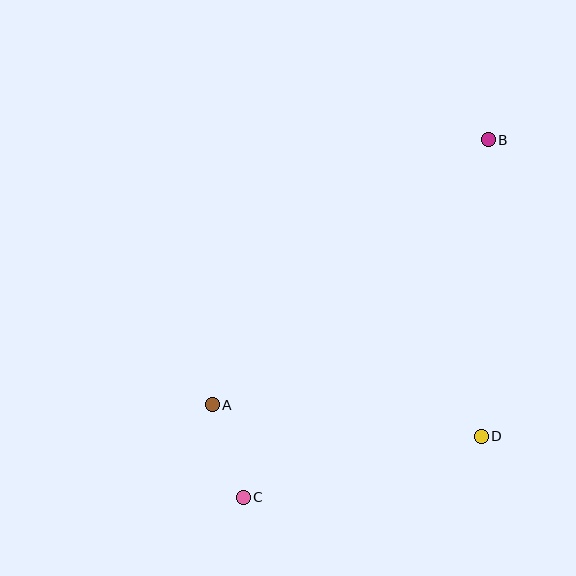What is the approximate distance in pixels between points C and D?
The distance between C and D is approximately 246 pixels.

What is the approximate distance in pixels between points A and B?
The distance between A and B is approximately 382 pixels.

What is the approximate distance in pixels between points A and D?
The distance between A and D is approximately 270 pixels.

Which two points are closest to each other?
Points A and C are closest to each other.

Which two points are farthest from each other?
Points B and C are farthest from each other.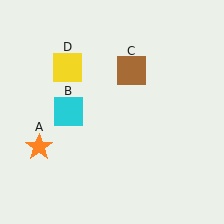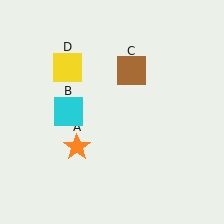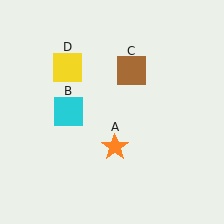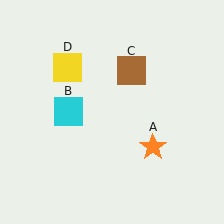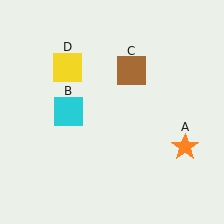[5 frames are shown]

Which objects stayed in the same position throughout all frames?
Cyan square (object B) and brown square (object C) and yellow square (object D) remained stationary.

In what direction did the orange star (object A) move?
The orange star (object A) moved right.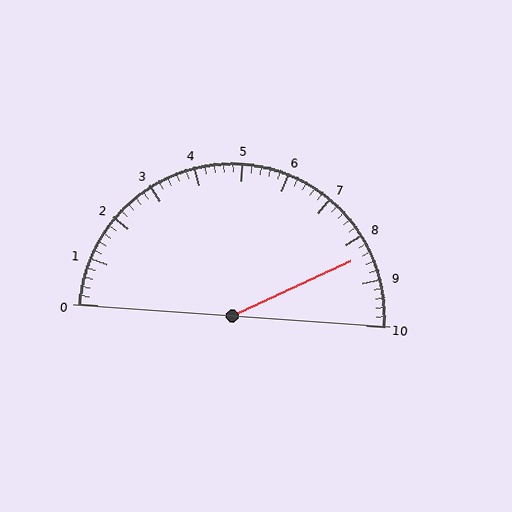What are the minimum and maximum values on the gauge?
The gauge ranges from 0 to 10.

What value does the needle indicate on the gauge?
The needle indicates approximately 8.4.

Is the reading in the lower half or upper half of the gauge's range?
The reading is in the upper half of the range (0 to 10).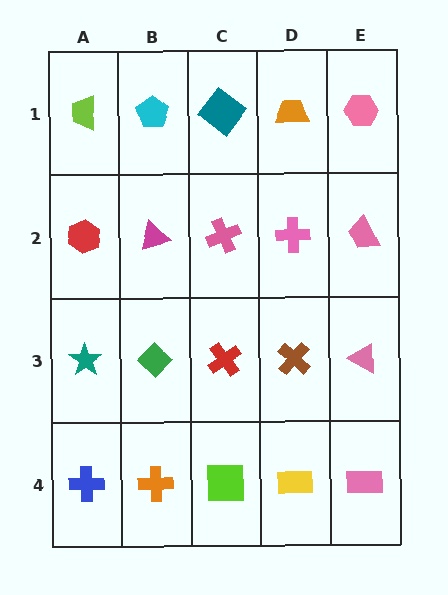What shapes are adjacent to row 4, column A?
A teal star (row 3, column A), an orange cross (row 4, column B).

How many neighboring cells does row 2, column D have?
4.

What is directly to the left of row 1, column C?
A cyan pentagon.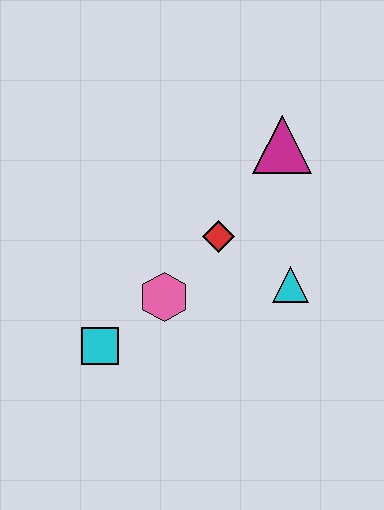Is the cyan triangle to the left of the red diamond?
No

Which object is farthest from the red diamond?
The cyan square is farthest from the red diamond.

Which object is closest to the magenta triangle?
The red diamond is closest to the magenta triangle.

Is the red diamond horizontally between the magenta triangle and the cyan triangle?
No